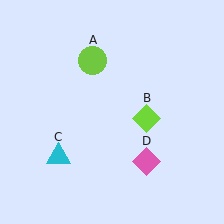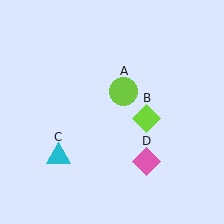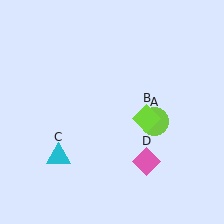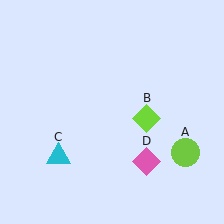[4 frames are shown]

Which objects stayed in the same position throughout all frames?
Lime diamond (object B) and cyan triangle (object C) and pink diamond (object D) remained stationary.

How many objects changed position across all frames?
1 object changed position: lime circle (object A).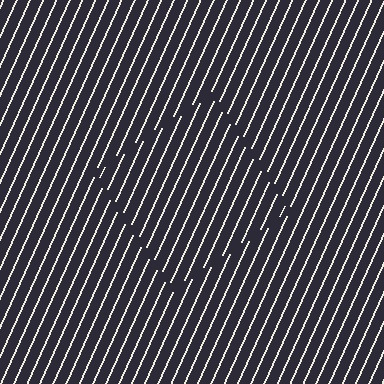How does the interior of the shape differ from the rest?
The interior of the shape contains the same grating, shifted by half a period — the contour is defined by the phase discontinuity where line-ends from the inner and outer gratings abut.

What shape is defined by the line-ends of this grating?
An illusory square. The interior of the shape contains the same grating, shifted by half a period — the contour is defined by the phase discontinuity where line-ends from the inner and outer gratings abut.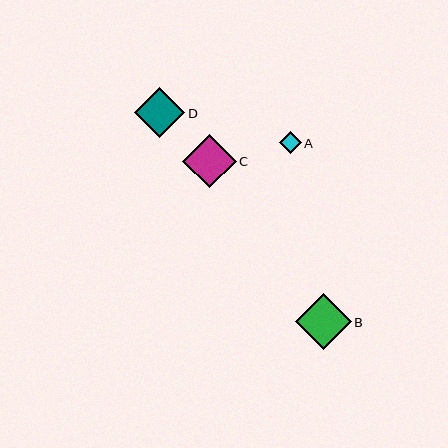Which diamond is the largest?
Diamond B is the largest with a size of approximately 56 pixels.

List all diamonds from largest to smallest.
From largest to smallest: B, C, D, A.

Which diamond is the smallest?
Diamond A is the smallest with a size of approximately 22 pixels.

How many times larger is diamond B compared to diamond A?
Diamond B is approximately 2.5 times the size of diamond A.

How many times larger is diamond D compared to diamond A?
Diamond D is approximately 2.3 times the size of diamond A.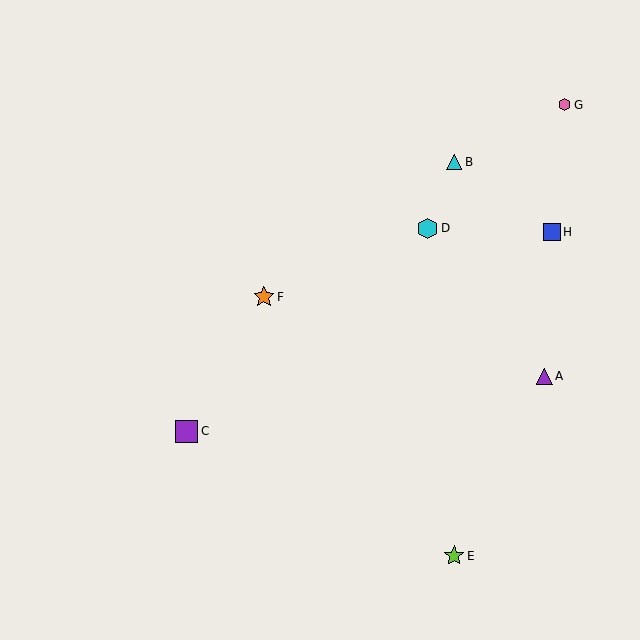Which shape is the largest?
The purple square (labeled C) is the largest.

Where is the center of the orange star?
The center of the orange star is at (264, 297).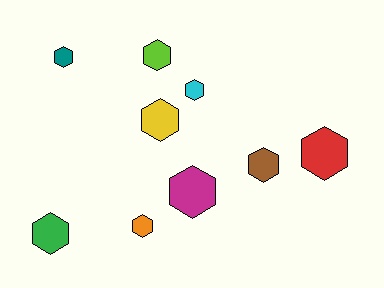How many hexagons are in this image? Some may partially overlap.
There are 9 hexagons.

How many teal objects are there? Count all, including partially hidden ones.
There is 1 teal object.